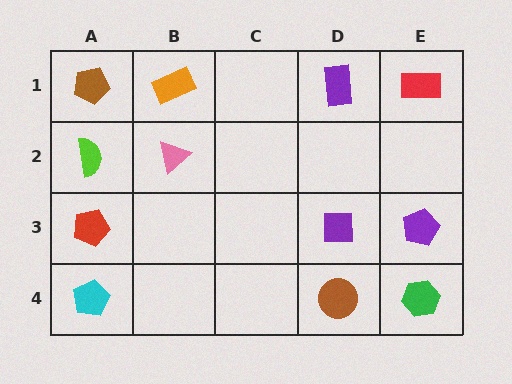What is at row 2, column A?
A lime semicircle.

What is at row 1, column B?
An orange rectangle.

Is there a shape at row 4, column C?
No, that cell is empty.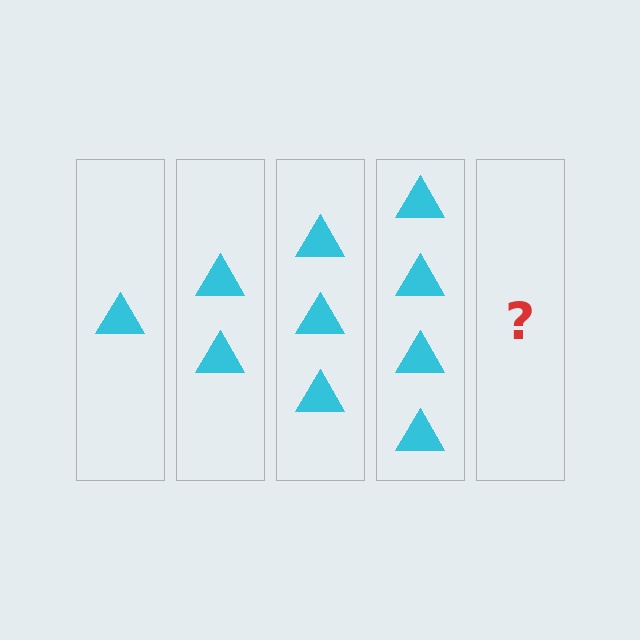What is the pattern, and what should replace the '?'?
The pattern is that each step adds one more triangle. The '?' should be 5 triangles.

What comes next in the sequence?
The next element should be 5 triangles.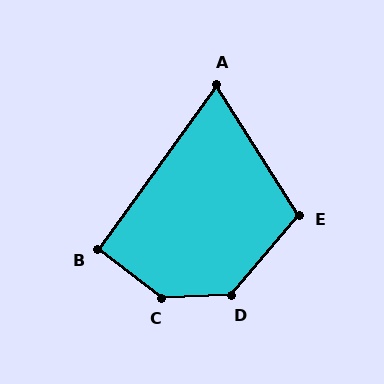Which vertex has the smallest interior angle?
A, at approximately 68 degrees.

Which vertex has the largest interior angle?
C, at approximately 140 degrees.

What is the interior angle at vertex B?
Approximately 91 degrees (approximately right).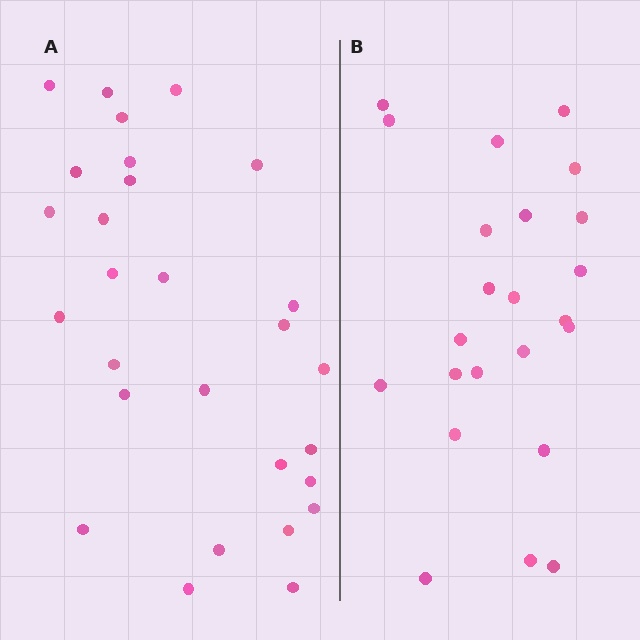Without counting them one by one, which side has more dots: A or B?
Region A (the left region) has more dots.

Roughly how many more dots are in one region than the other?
Region A has about 5 more dots than region B.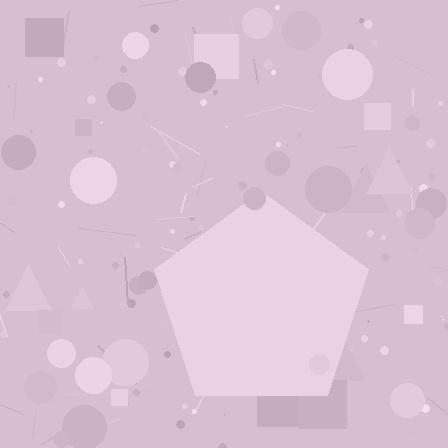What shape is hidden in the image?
A pentagon is hidden in the image.